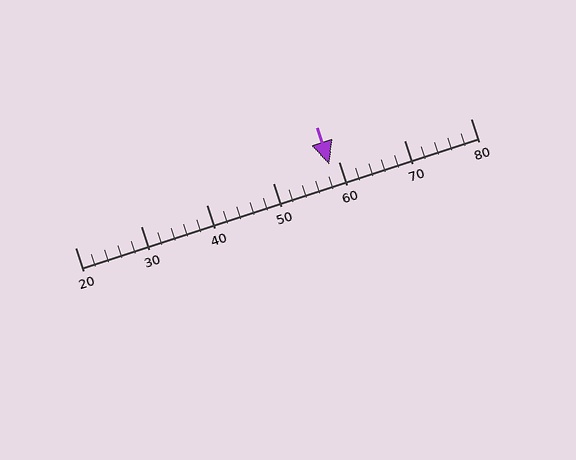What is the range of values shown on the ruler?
The ruler shows values from 20 to 80.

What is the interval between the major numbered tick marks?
The major tick marks are spaced 10 units apart.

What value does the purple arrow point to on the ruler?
The purple arrow points to approximately 59.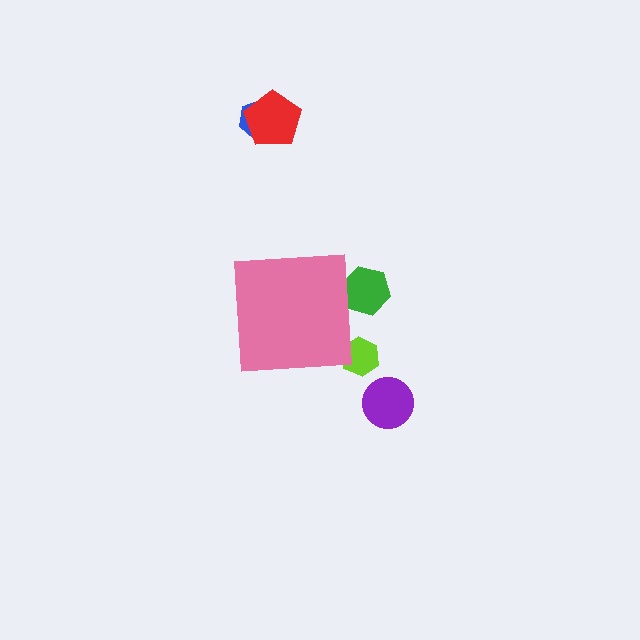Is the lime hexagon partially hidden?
Yes, the lime hexagon is partially hidden behind the pink square.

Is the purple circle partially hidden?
No, the purple circle is fully visible.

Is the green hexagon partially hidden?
Yes, the green hexagon is partially hidden behind the pink square.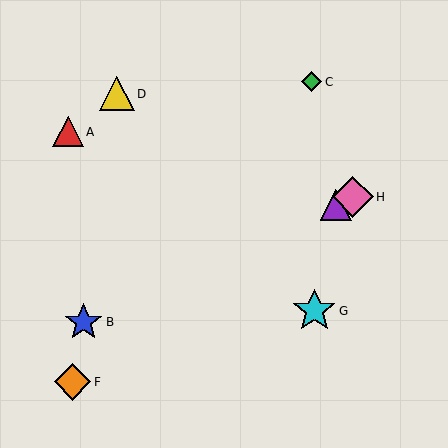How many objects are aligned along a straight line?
3 objects (B, E, H) are aligned along a straight line.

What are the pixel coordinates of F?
Object F is at (73, 382).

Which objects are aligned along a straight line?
Objects B, E, H are aligned along a straight line.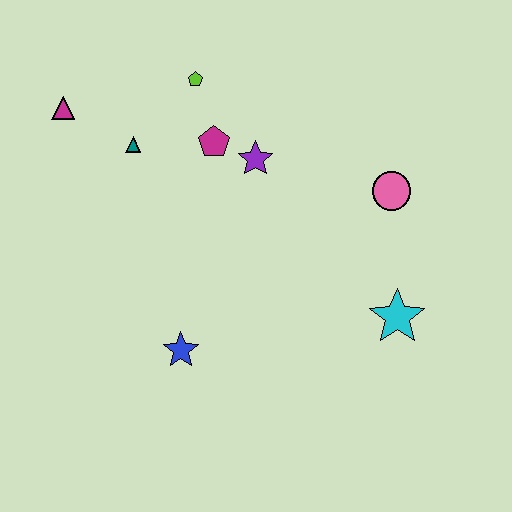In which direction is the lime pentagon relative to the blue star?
The lime pentagon is above the blue star.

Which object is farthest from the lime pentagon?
The cyan star is farthest from the lime pentagon.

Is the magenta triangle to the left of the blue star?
Yes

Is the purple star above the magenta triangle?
No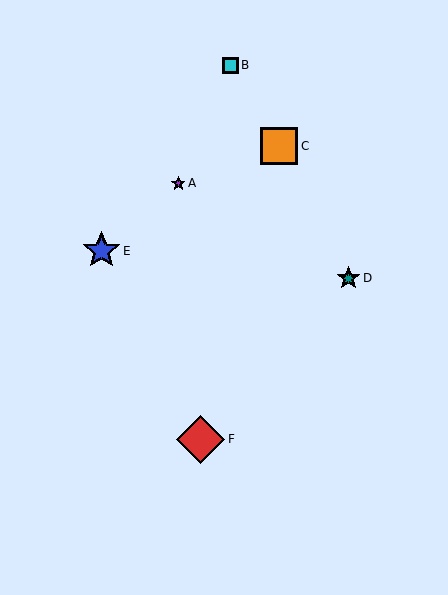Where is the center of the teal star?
The center of the teal star is at (348, 278).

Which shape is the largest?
The red diamond (labeled F) is the largest.